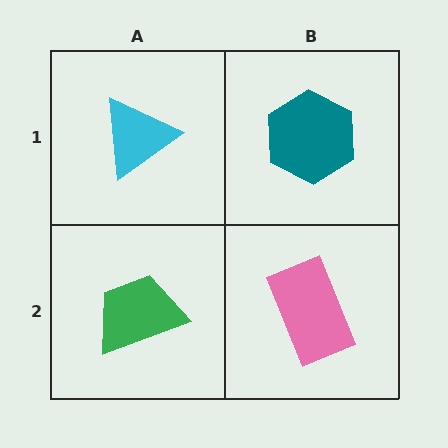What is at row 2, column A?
A green trapezoid.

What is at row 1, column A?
A cyan triangle.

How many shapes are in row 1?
2 shapes.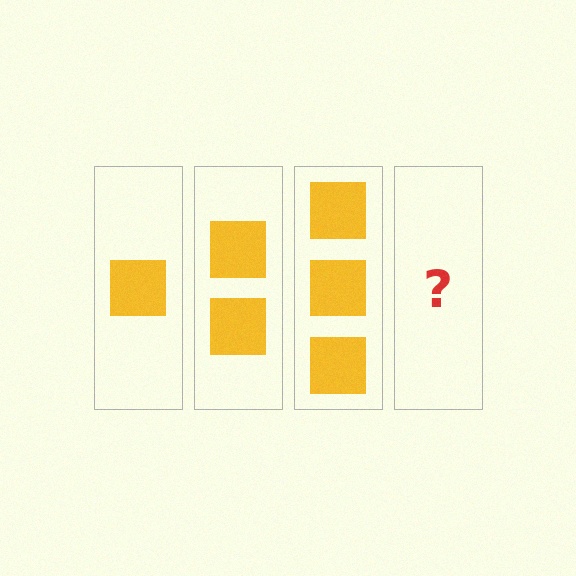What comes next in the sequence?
The next element should be 4 squares.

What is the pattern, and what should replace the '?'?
The pattern is that each step adds one more square. The '?' should be 4 squares.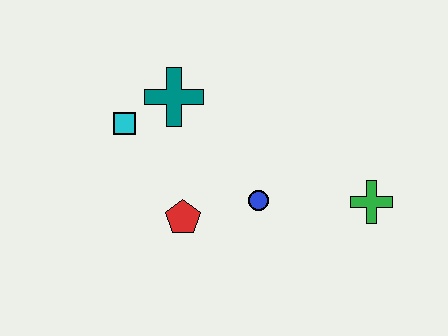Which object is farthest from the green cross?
The cyan square is farthest from the green cross.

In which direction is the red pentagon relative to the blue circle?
The red pentagon is to the left of the blue circle.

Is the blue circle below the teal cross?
Yes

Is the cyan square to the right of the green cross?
No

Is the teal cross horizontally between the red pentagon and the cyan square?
Yes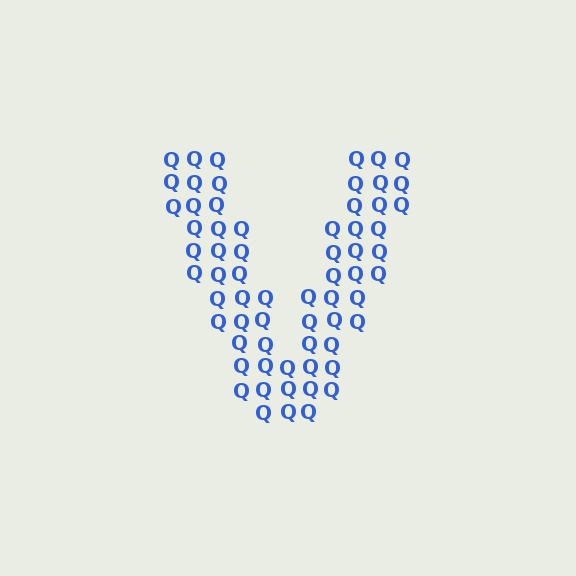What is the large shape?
The large shape is the letter V.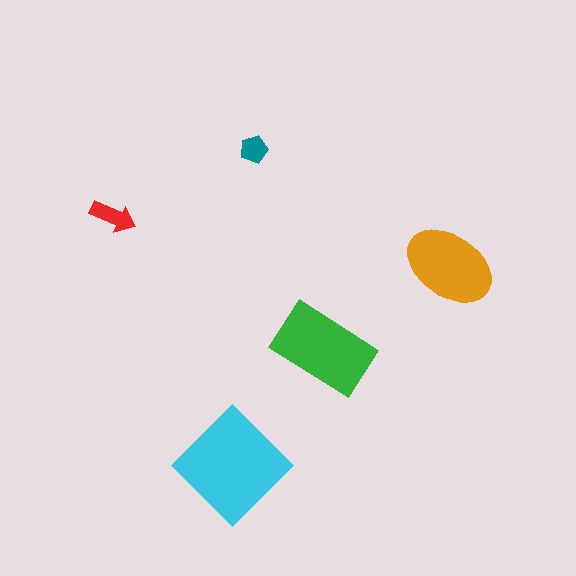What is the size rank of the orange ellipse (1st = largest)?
3rd.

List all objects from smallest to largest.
The teal pentagon, the red arrow, the orange ellipse, the green rectangle, the cyan diamond.